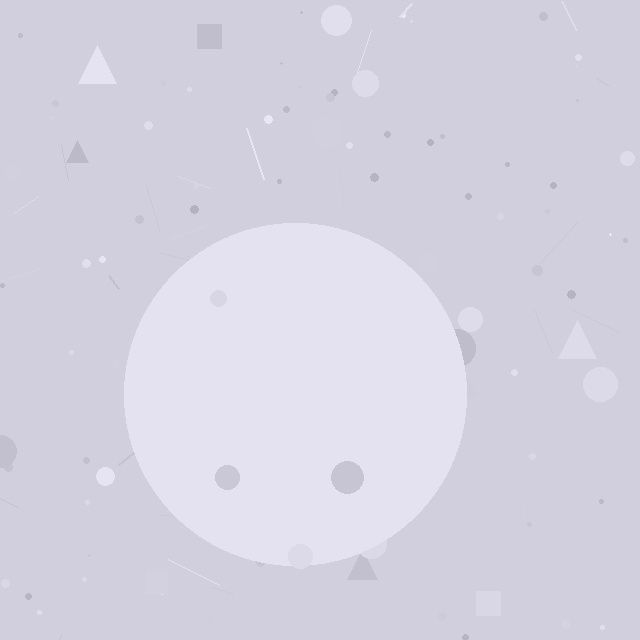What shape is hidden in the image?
A circle is hidden in the image.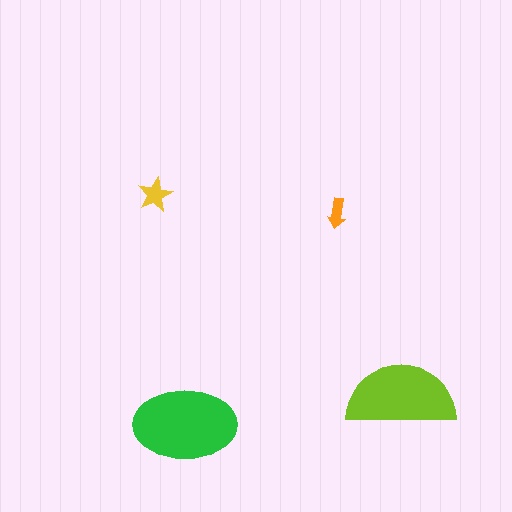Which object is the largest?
The green ellipse.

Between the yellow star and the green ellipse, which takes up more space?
The green ellipse.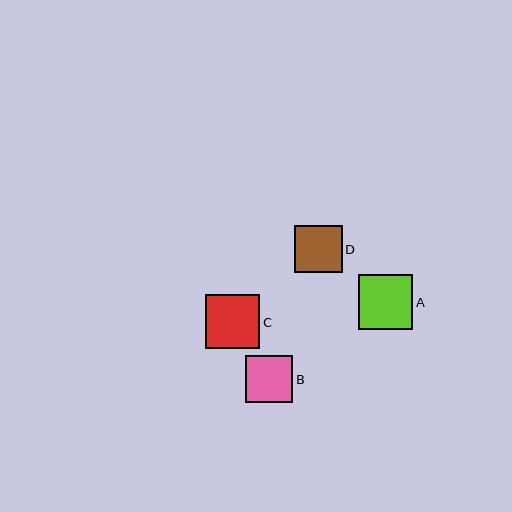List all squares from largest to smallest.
From largest to smallest: A, C, B, D.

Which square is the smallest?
Square D is the smallest with a size of approximately 47 pixels.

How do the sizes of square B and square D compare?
Square B and square D are approximately the same size.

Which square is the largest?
Square A is the largest with a size of approximately 55 pixels.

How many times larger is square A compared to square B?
Square A is approximately 1.2 times the size of square B.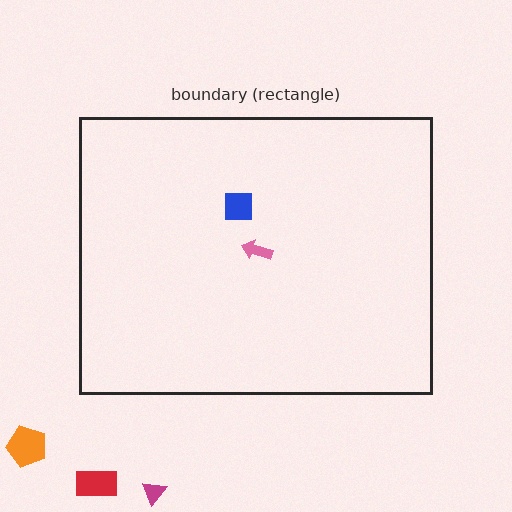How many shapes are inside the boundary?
2 inside, 3 outside.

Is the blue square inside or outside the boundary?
Inside.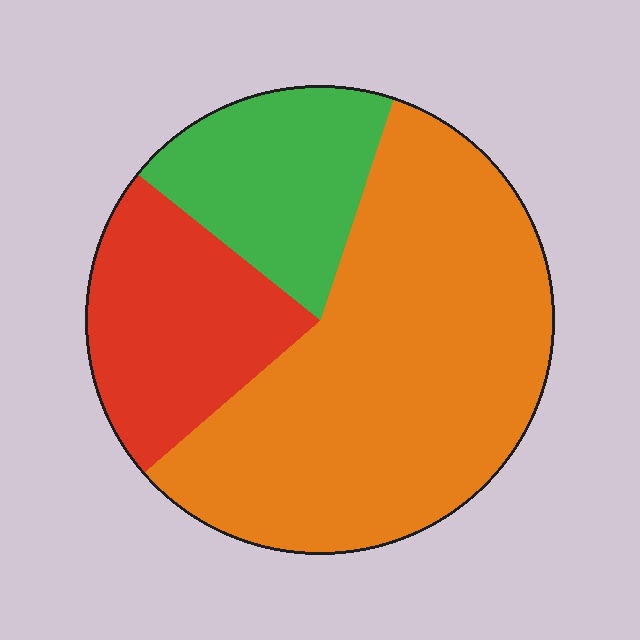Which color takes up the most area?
Orange, at roughly 60%.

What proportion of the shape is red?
Red covers about 20% of the shape.